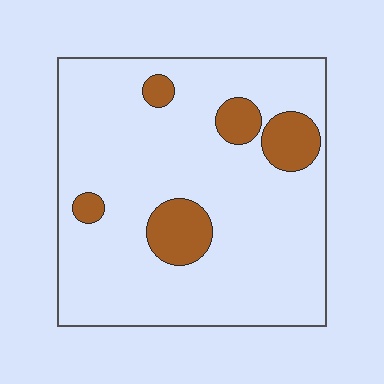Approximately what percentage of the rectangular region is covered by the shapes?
Approximately 15%.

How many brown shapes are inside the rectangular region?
5.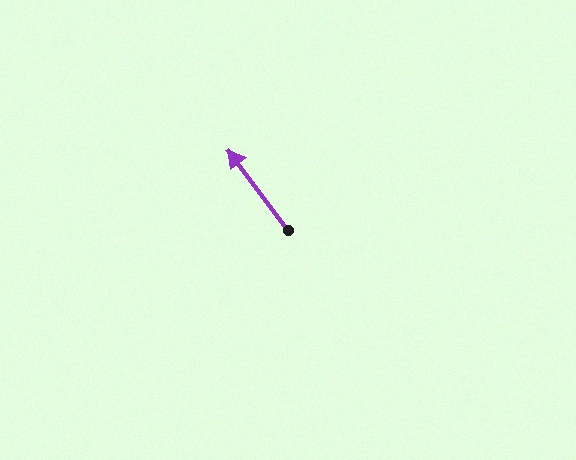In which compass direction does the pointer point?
Northwest.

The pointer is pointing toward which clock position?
Roughly 11 o'clock.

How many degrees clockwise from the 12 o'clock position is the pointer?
Approximately 323 degrees.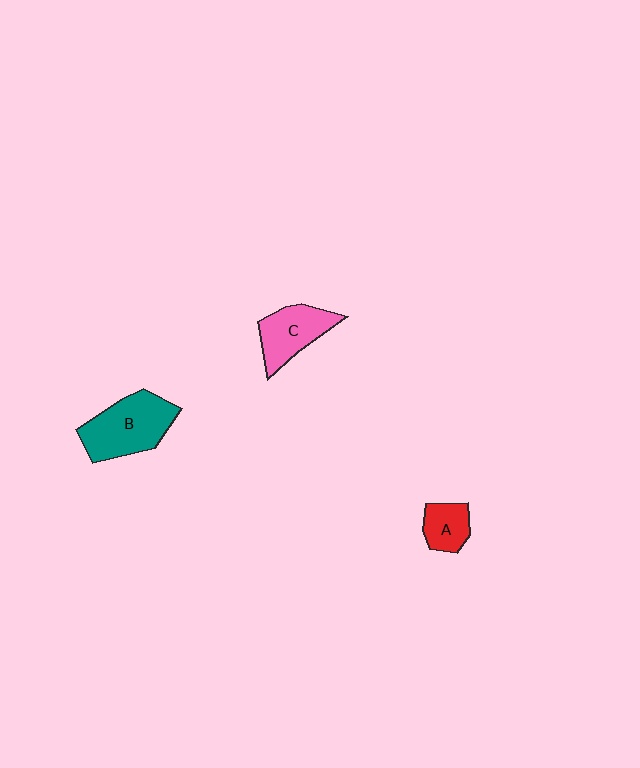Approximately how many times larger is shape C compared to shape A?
Approximately 1.6 times.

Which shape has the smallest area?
Shape A (red).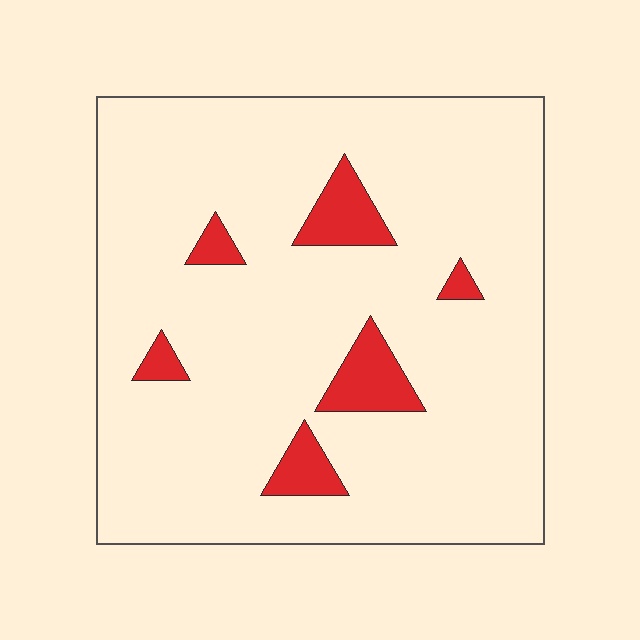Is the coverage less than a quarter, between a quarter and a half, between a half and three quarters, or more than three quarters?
Less than a quarter.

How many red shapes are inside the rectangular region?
6.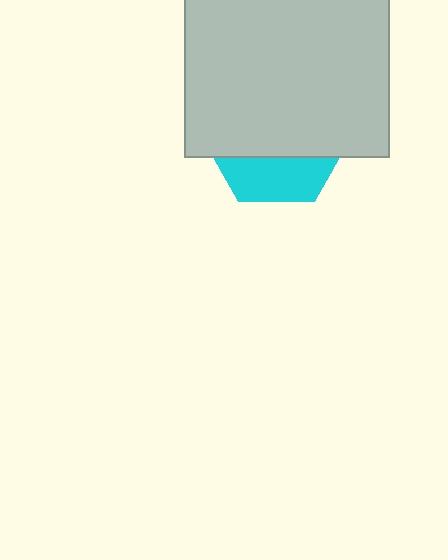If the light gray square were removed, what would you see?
You would see the complete cyan hexagon.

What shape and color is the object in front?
The object in front is a light gray square.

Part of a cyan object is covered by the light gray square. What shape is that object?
It is a hexagon.